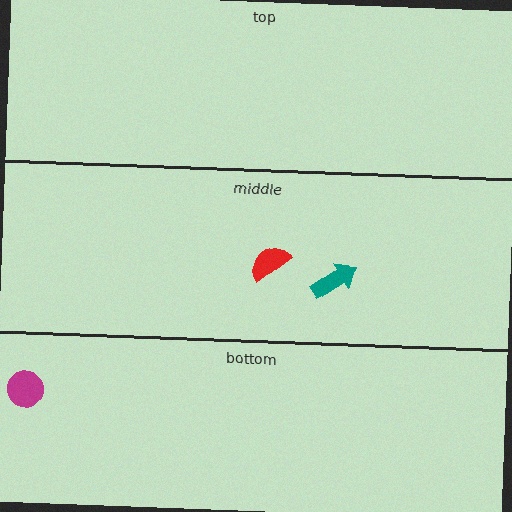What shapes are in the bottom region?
The magenta circle.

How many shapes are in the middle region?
2.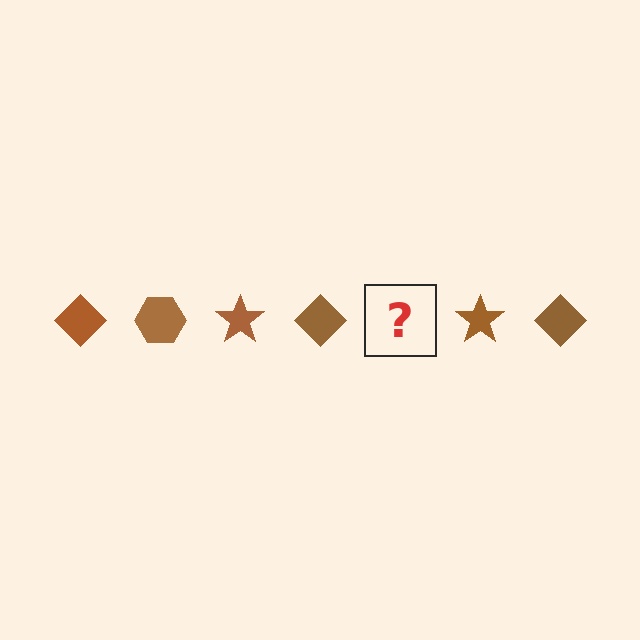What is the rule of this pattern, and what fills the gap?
The rule is that the pattern cycles through diamond, hexagon, star shapes in brown. The gap should be filled with a brown hexagon.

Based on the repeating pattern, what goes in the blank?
The blank should be a brown hexagon.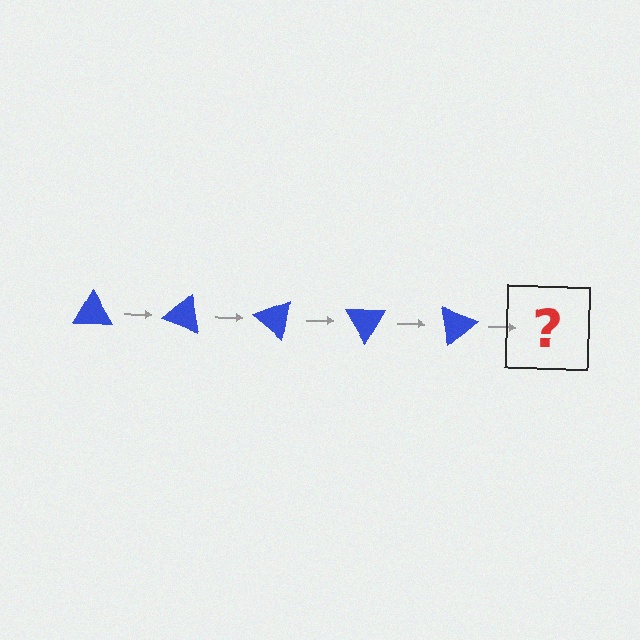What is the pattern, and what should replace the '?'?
The pattern is that the triangle rotates 20 degrees each step. The '?' should be a blue triangle rotated 100 degrees.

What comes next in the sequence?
The next element should be a blue triangle rotated 100 degrees.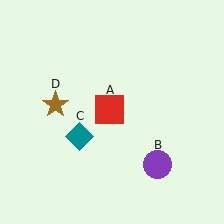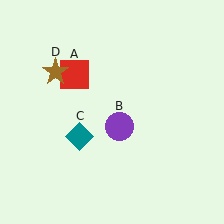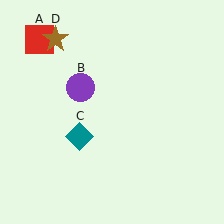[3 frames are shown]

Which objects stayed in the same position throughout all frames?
Teal diamond (object C) remained stationary.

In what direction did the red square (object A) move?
The red square (object A) moved up and to the left.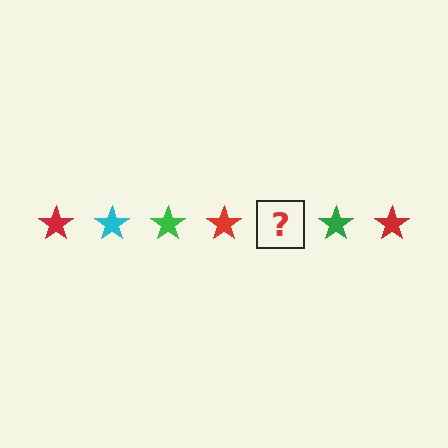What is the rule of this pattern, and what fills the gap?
The rule is that the pattern cycles through red, cyan, green stars. The gap should be filled with a cyan star.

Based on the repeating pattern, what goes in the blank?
The blank should be a cyan star.